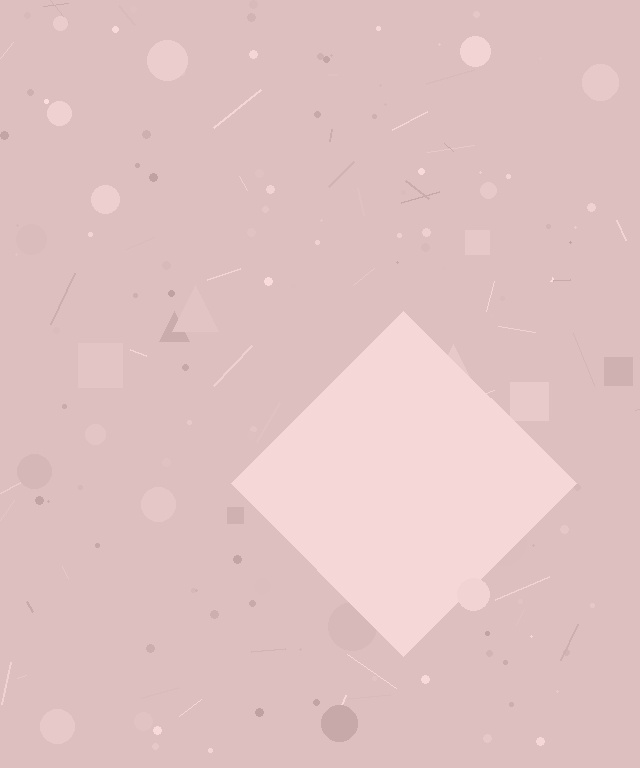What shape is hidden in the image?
A diamond is hidden in the image.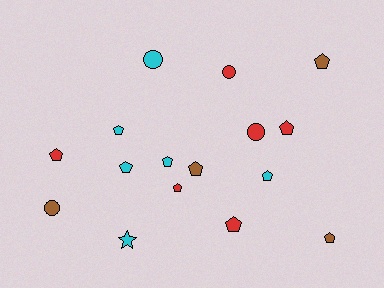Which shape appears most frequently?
Pentagon, with 11 objects.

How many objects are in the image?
There are 16 objects.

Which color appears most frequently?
Cyan, with 6 objects.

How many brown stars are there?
There are no brown stars.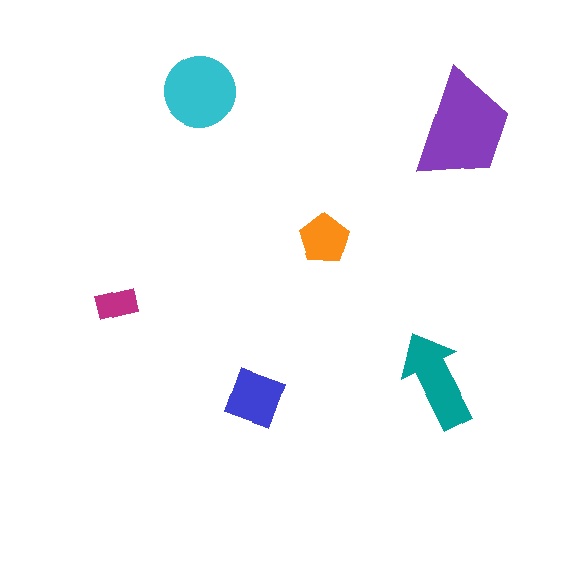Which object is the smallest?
The magenta rectangle.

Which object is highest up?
The cyan circle is topmost.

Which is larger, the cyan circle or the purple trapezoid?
The purple trapezoid.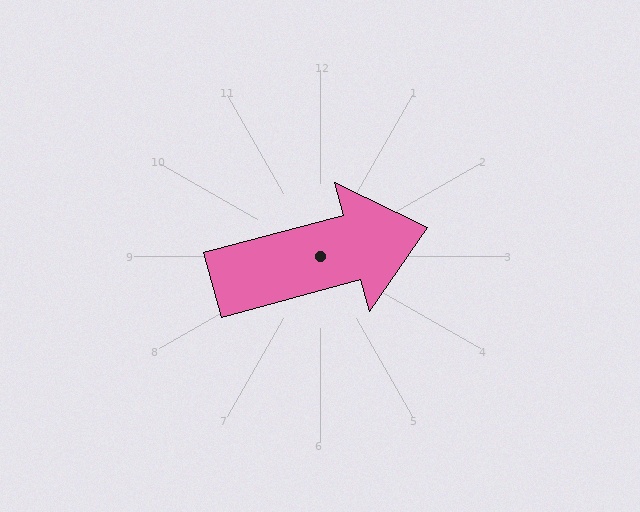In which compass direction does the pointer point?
East.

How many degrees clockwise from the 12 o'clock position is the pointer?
Approximately 75 degrees.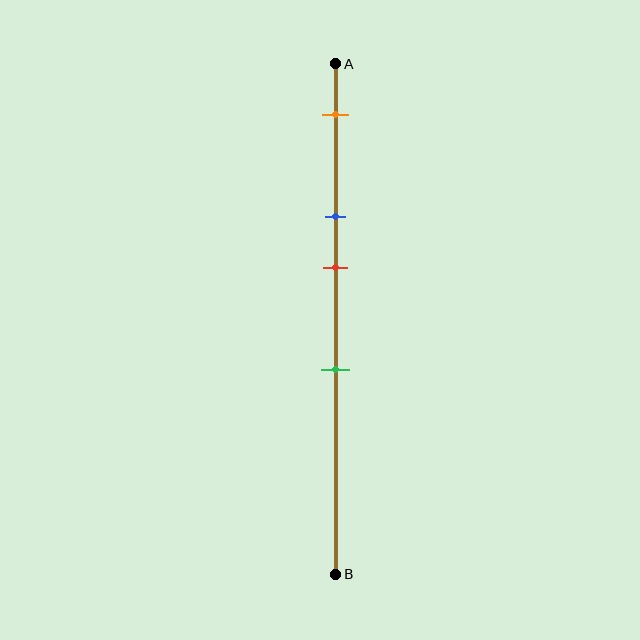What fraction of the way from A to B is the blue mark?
The blue mark is approximately 30% (0.3) of the way from A to B.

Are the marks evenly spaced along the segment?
No, the marks are not evenly spaced.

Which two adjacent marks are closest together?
The blue and red marks are the closest adjacent pair.